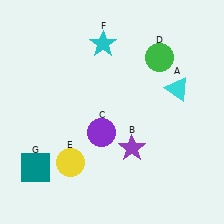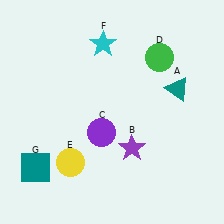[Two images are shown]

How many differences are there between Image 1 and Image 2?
There is 1 difference between the two images.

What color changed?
The triangle (A) changed from cyan in Image 1 to teal in Image 2.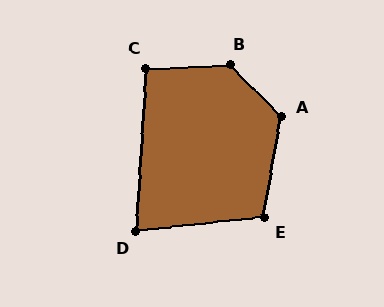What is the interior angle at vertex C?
Approximately 96 degrees (obtuse).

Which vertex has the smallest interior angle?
D, at approximately 80 degrees.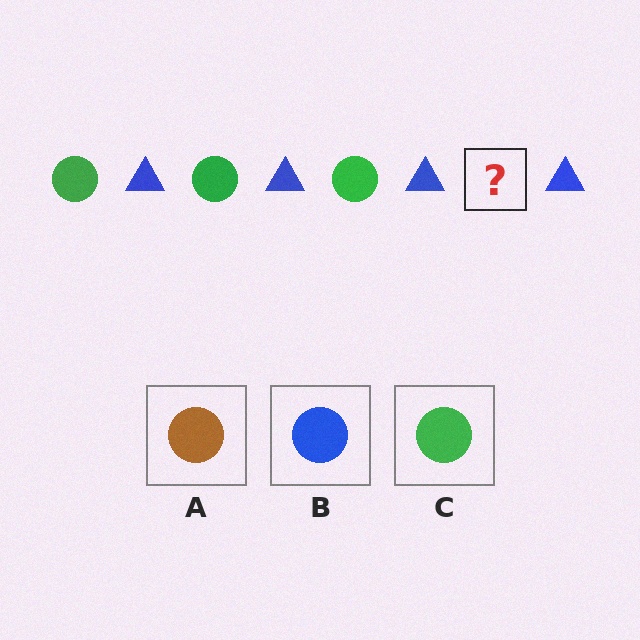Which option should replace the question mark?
Option C.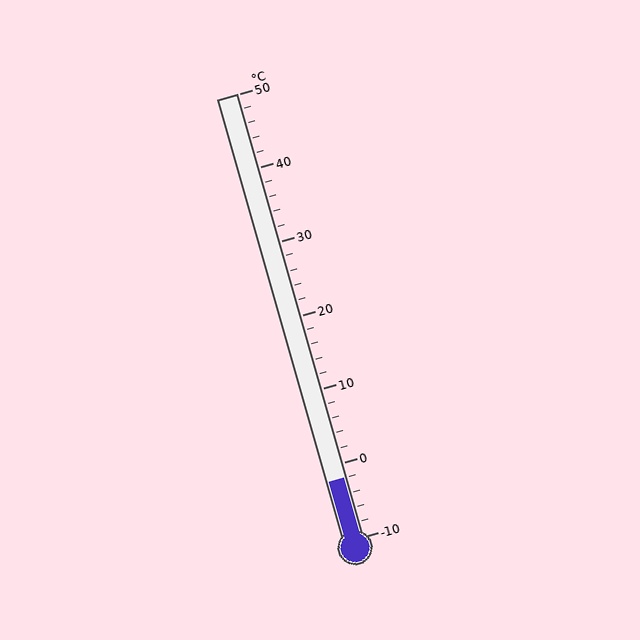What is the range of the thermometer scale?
The thermometer scale ranges from -10°C to 50°C.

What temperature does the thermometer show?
The thermometer shows approximately -2°C.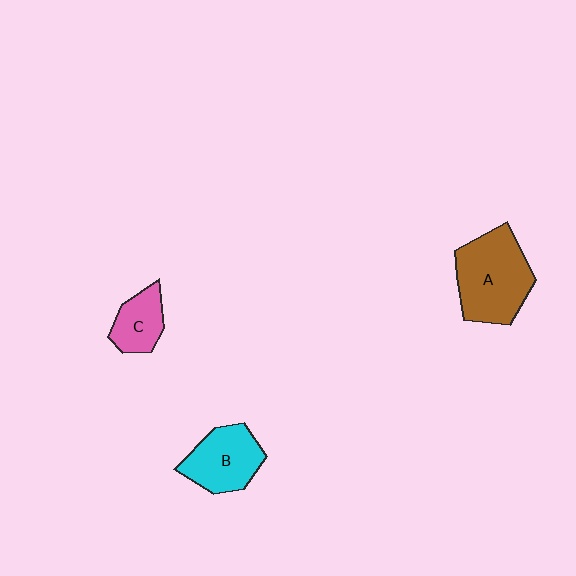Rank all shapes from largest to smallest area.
From largest to smallest: A (brown), B (cyan), C (pink).